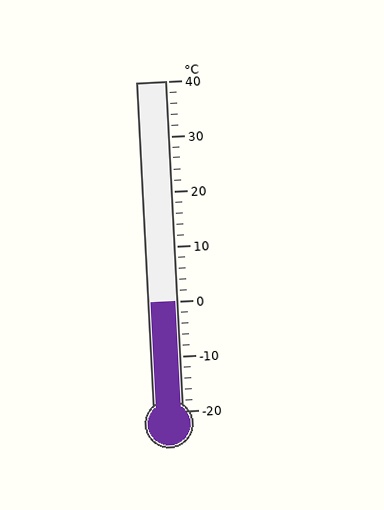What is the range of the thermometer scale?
The thermometer scale ranges from -20°C to 40°C.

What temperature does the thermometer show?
The thermometer shows approximately 0°C.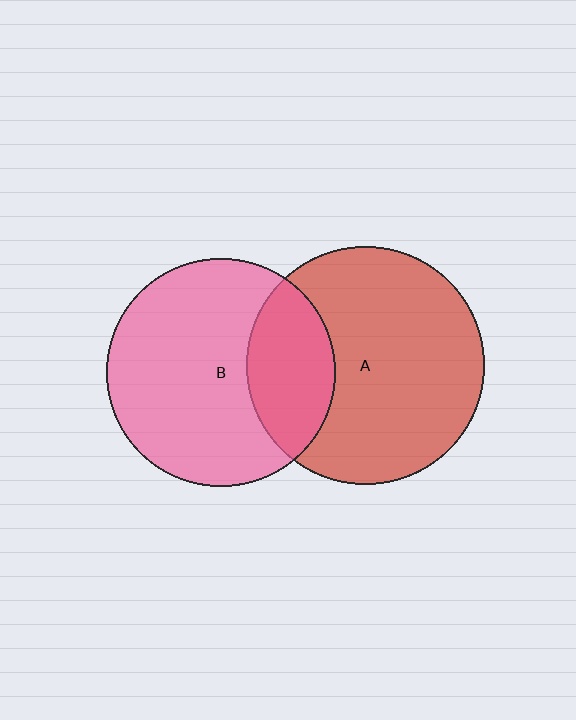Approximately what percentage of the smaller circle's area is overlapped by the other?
Approximately 30%.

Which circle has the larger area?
Circle A (red).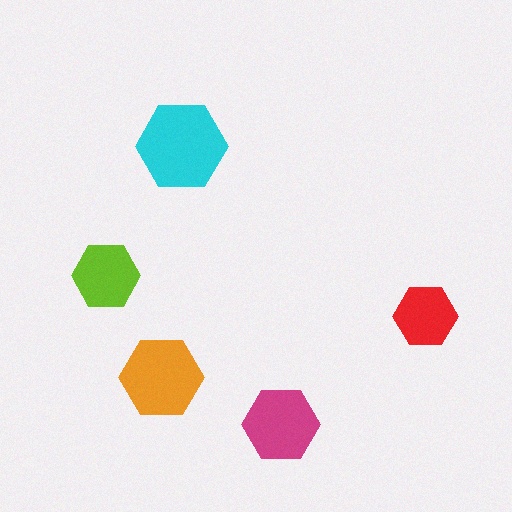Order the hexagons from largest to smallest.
the cyan one, the orange one, the magenta one, the lime one, the red one.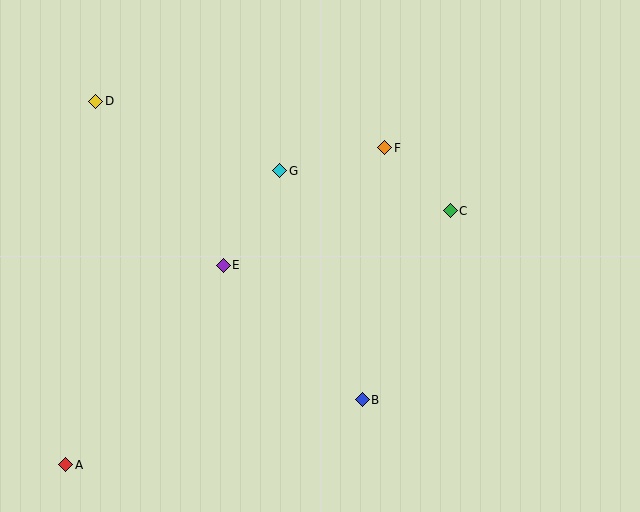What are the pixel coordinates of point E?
Point E is at (223, 265).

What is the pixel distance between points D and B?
The distance between D and B is 400 pixels.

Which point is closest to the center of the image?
Point G at (280, 171) is closest to the center.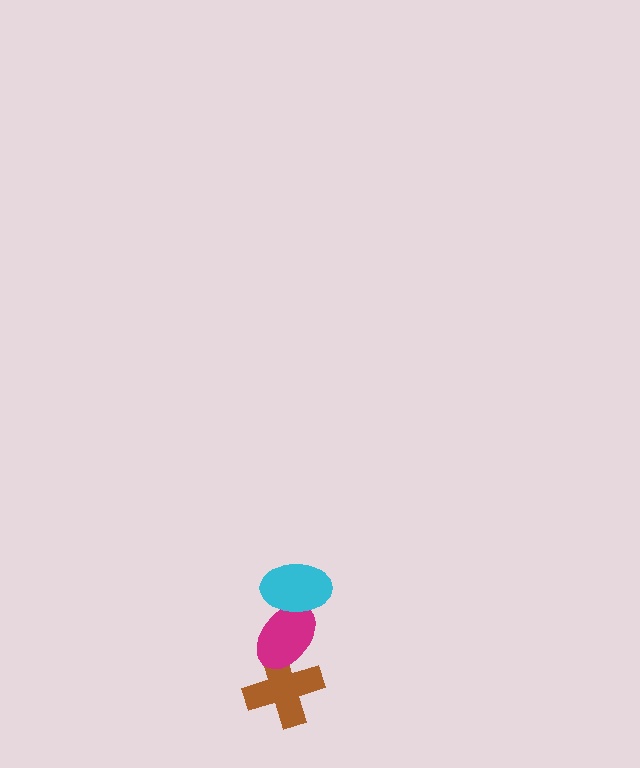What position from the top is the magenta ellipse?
The magenta ellipse is 2nd from the top.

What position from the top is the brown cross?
The brown cross is 3rd from the top.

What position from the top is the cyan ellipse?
The cyan ellipse is 1st from the top.